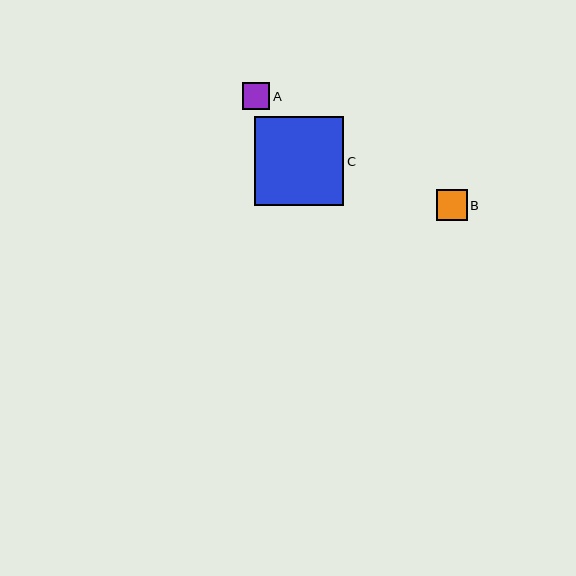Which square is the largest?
Square C is the largest with a size of approximately 89 pixels.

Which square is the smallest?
Square A is the smallest with a size of approximately 28 pixels.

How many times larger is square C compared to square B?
Square C is approximately 2.9 times the size of square B.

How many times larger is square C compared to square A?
Square C is approximately 3.2 times the size of square A.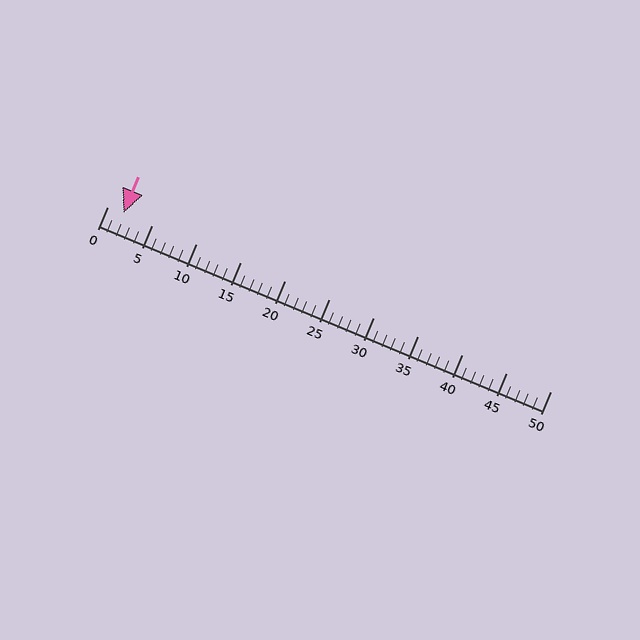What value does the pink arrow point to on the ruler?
The pink arrow points to approximately 2.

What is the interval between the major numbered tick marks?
The major tick marks are spaced 5 units apart.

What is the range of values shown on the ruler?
The ruler shows values from 0 to 50.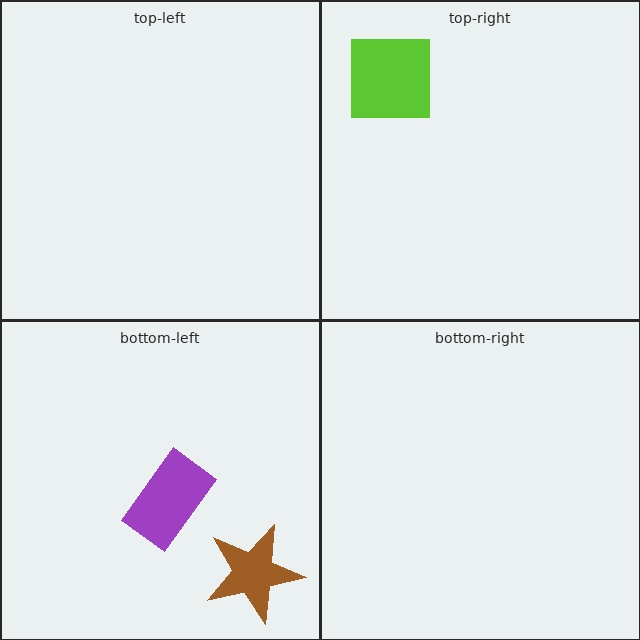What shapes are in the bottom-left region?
The brown star, the purple rectangle.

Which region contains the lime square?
The top-right region.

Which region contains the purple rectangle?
The bottom-left region.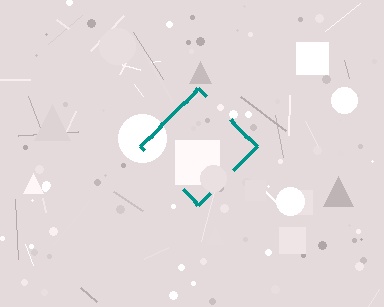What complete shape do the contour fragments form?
The contour fragments form a diamond.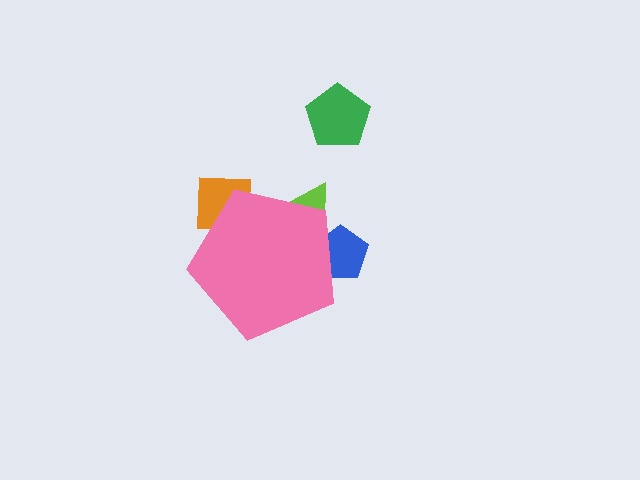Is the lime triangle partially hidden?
Yes, the lime triangle is partially hidden behind the pink pentagon.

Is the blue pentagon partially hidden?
Yes, the blue pentagon is partially hidden behind the pink pentagon.